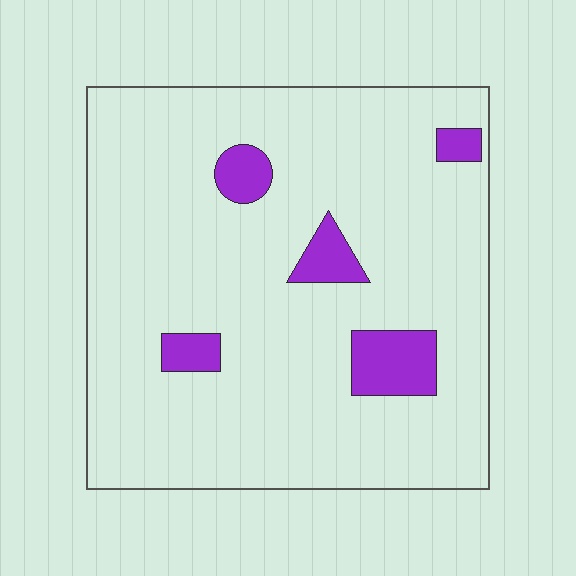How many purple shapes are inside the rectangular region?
5.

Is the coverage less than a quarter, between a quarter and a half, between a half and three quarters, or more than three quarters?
Less than a quarter.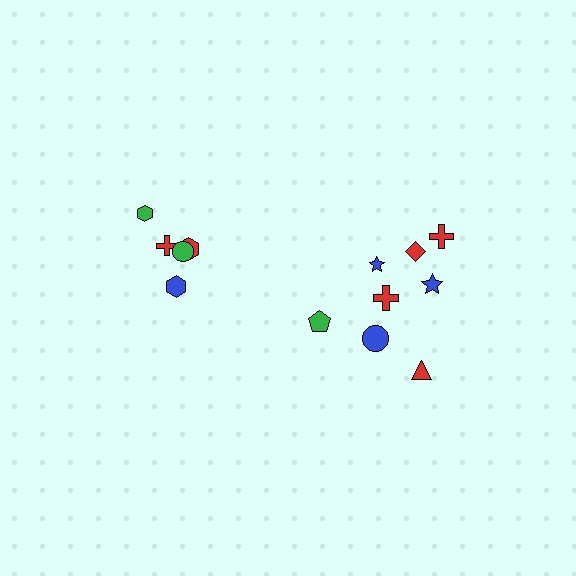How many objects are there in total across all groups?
There are 13 objects.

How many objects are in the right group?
There are 8 objects.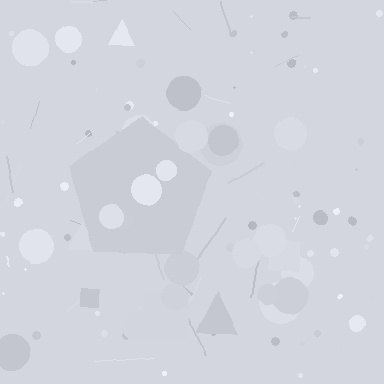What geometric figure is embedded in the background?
A pentagon is embedded in the background.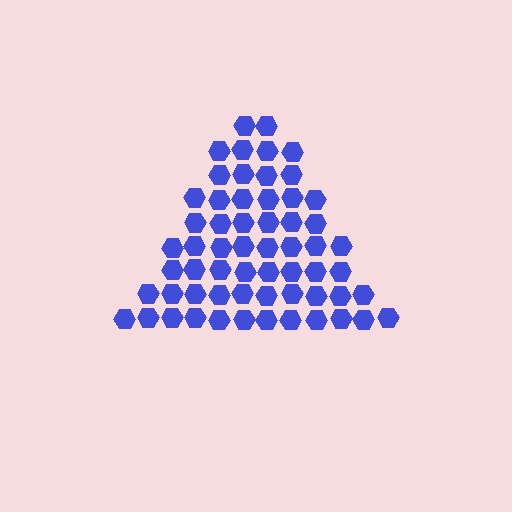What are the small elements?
The small elements are hexagons.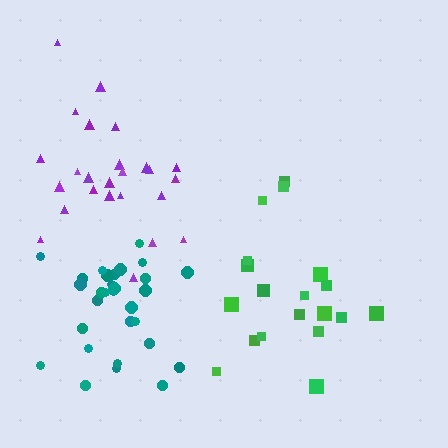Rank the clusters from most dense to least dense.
teal, purple, green.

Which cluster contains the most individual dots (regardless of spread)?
Teal (30).